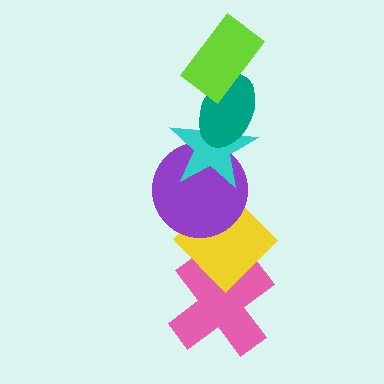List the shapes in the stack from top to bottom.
From top to bottom: the lime rectangle, the teal ellipse, the cyan star, the purple circle, the yellow diamond, the pink cross.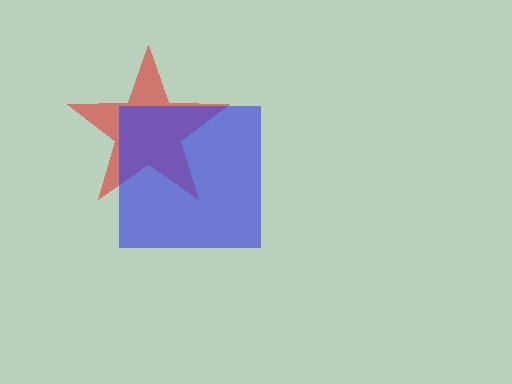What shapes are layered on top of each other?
The layered shapes are: a red star, a blue square.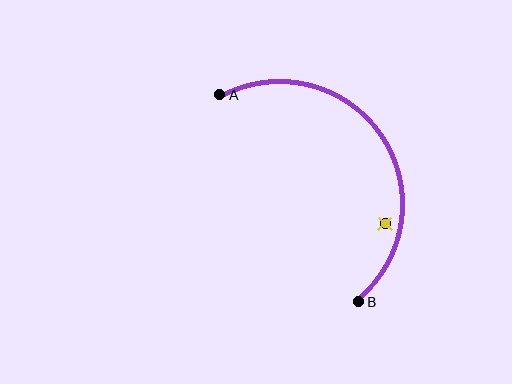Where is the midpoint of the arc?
The arc midpoint is the point on the curve farthest from the straight line joining A and B. It sits above and to the right of that line.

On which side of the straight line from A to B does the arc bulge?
The arc bulges above and to the right of the straight line connecting A and B.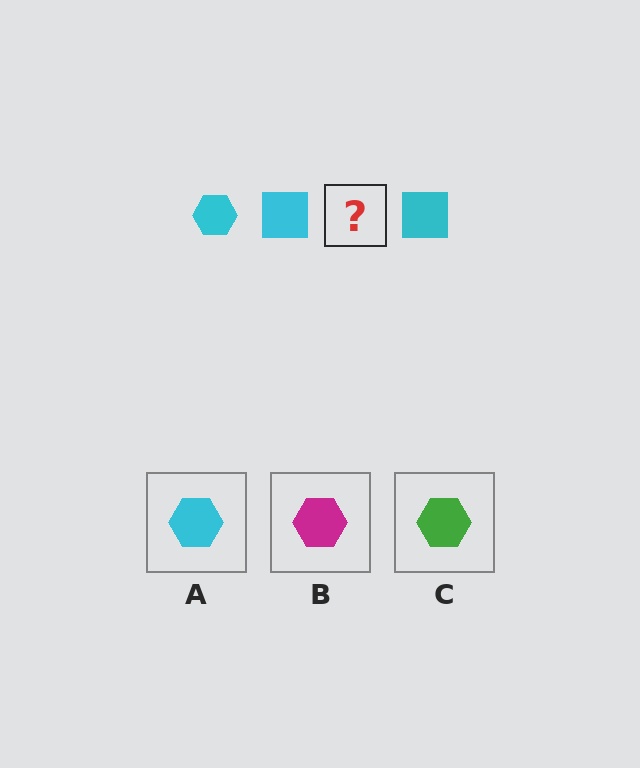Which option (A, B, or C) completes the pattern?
A.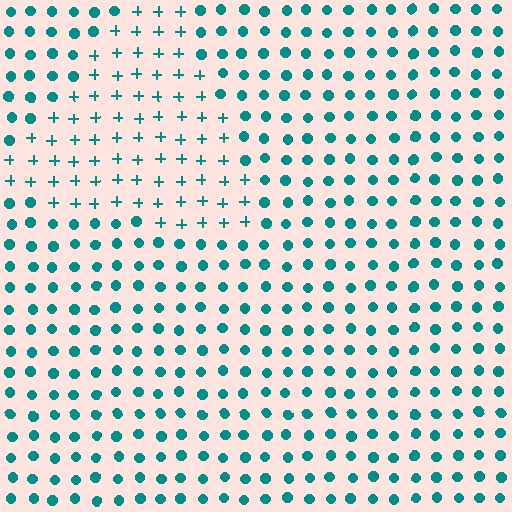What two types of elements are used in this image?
The image uses plus signs inside the triangle region and circles outside it.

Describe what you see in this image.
The image is filled with small teal elements arranged in a uniform grid. A triangle-shaped region contains plus signs, while the surrounding area contains circles. The boundary is defined purely by the change in element shape.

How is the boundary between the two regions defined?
The boundary is defined by a change in element shape: plus signs inside vs. circles outside. All elements share the same color and spacing.